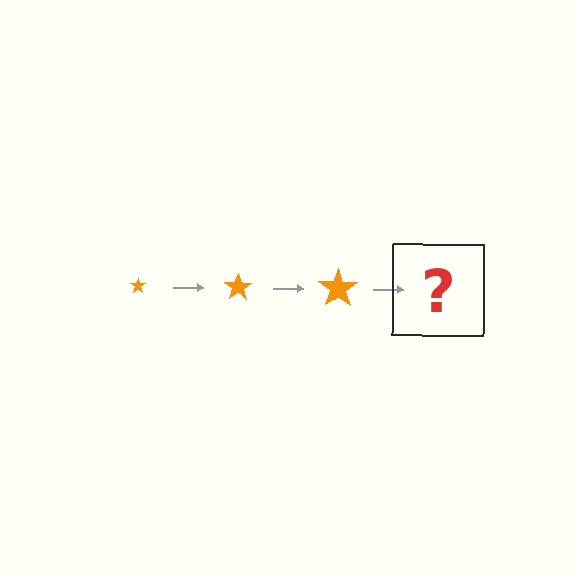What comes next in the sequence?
The next element should be an orange star, larger than the previous one.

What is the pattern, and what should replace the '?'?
The pattern is that the star gets progressively larger each step. The '?' should be an orange star, larger than the previous one.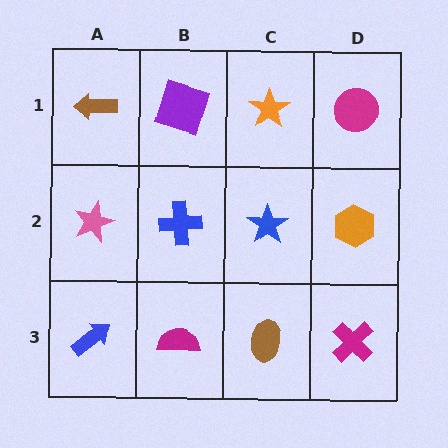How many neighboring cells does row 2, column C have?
4.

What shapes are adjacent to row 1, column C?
A blue star (row 2, column C), a purple square (row 1, column B), a magenta circle (row 1, column D).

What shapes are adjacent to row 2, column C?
An orange star (row 1, column C), a brown ellipse (row 3, column C), a blue cross (row 2, column B), an orange hexagon (row 2, column D).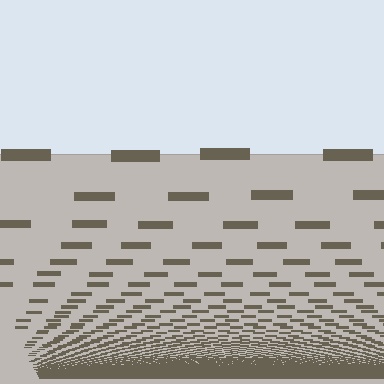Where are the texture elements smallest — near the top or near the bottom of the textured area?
Near the bottom.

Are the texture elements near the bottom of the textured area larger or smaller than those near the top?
Smaller. The gradient is inverted — elements near the bottom are smaller and denser.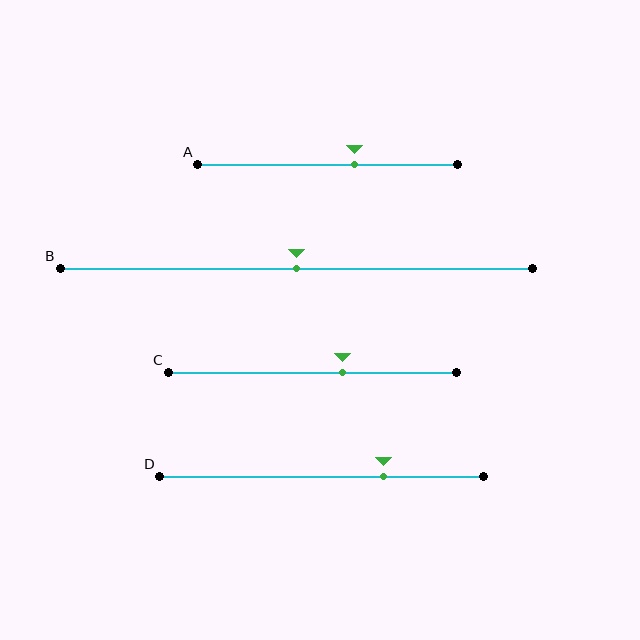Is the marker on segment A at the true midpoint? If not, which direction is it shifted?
No, the marker on segment A is shifted to the right by about 10% of the segment length.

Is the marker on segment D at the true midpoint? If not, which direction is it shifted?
No, the marker on segment D is shifted to the right by about 19% of the segment length.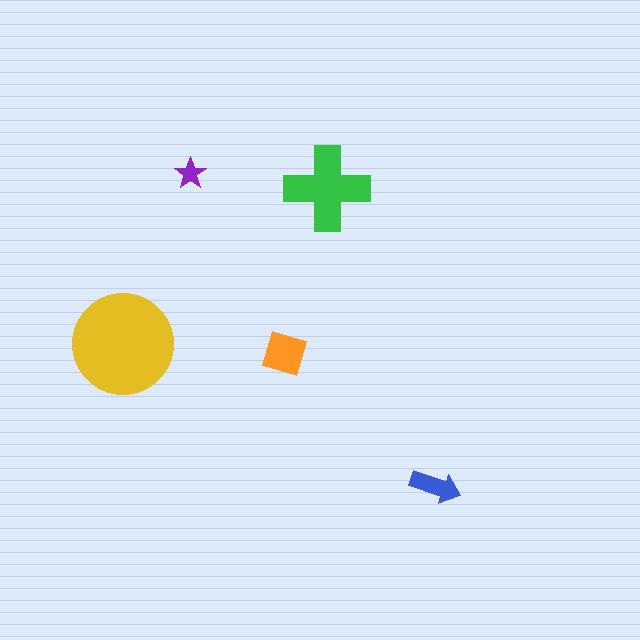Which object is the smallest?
The purple star.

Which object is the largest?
The yellow circle.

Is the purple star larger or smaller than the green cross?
Smaller.